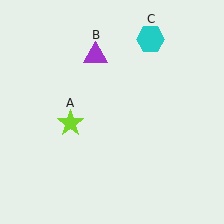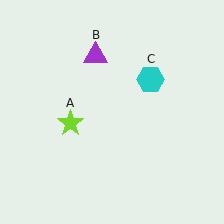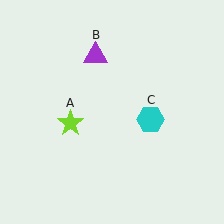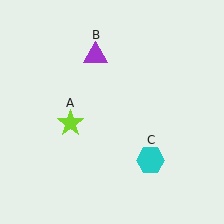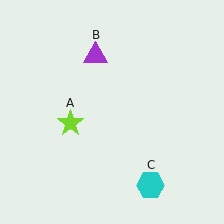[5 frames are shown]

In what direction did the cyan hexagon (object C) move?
The cyan hexagon (object C) moved down.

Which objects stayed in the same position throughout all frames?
Lime star (object A) and purple triangle (object B) remained stationary.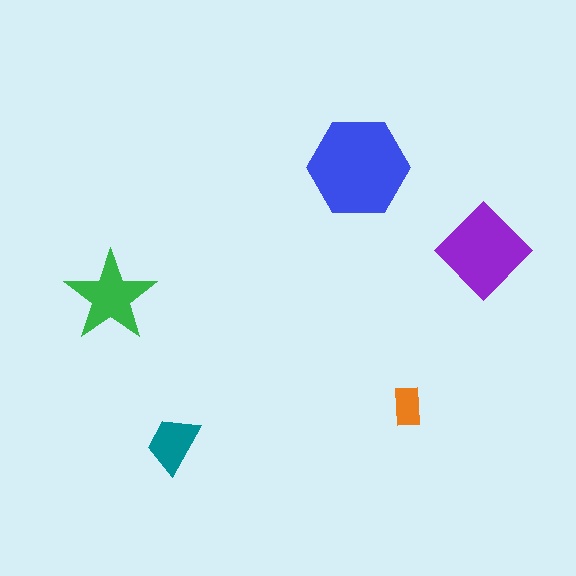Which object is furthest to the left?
The green star is leftmost.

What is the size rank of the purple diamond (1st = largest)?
2nd.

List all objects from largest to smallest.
The blue hexagon, the purple diamond, the green star, the teal trapezoid, the orange rectangle.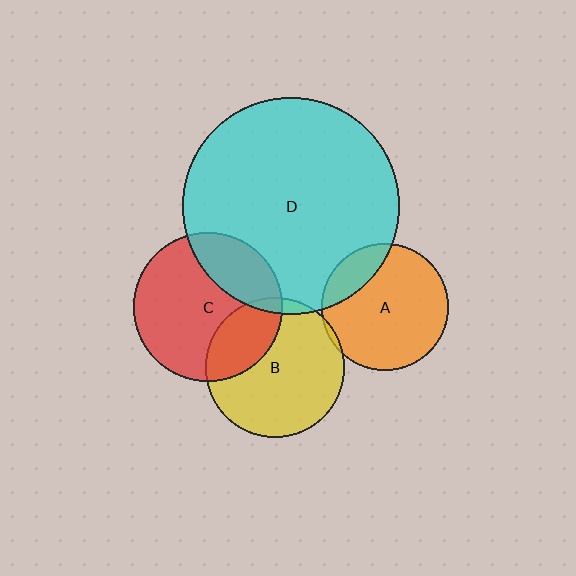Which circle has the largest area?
Circle D (cyan).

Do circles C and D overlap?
Yes.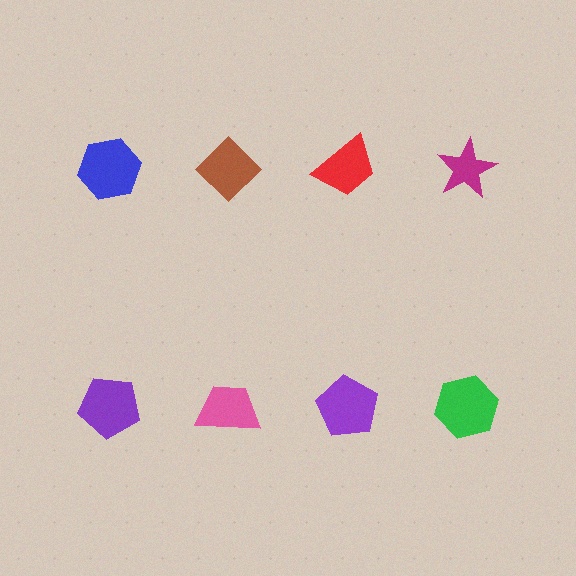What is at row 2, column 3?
A purple pentagon.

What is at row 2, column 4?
A green hexagon.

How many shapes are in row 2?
4 shapes.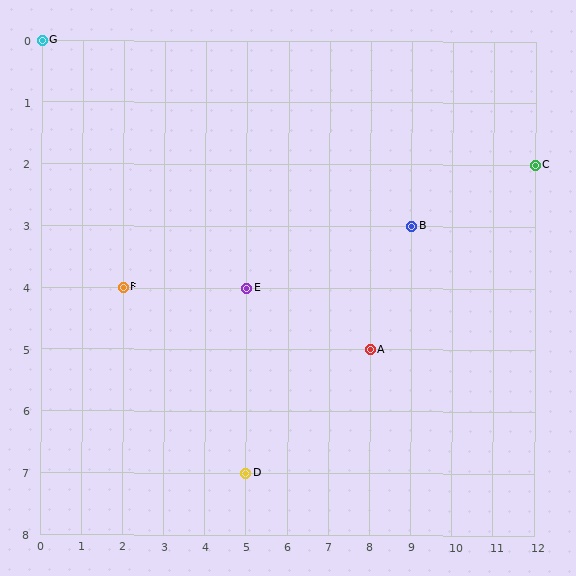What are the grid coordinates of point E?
Point E is at grid coordinates (5, 4).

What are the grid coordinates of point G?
Point G is at grid coordinates (0, 0).